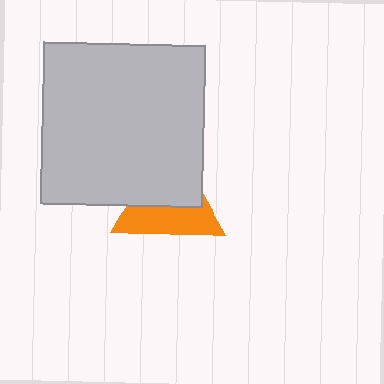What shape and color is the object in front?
The object in front is a light gray square.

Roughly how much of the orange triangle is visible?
About half of it is visible (roughly 49%).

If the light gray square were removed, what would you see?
You would see the complete orange triangle.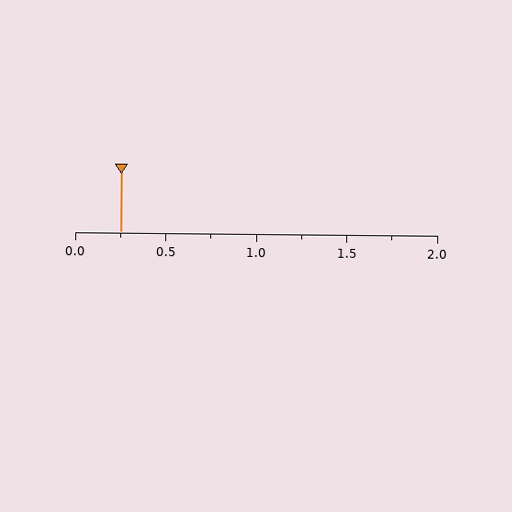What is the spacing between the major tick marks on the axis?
The major ticks are spaced 0.5 apart.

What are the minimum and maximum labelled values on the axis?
The axis runs from 0.0 to 2.0.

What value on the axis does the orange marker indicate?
The marker indicates approximately 0.25.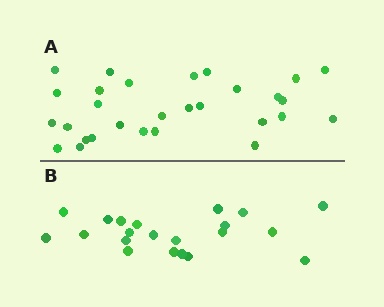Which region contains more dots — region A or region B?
Region A (the top region) has more dots.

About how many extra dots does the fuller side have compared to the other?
Region A has roughly 8 or so more dots than region B.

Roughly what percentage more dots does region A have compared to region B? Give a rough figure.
About 40% more.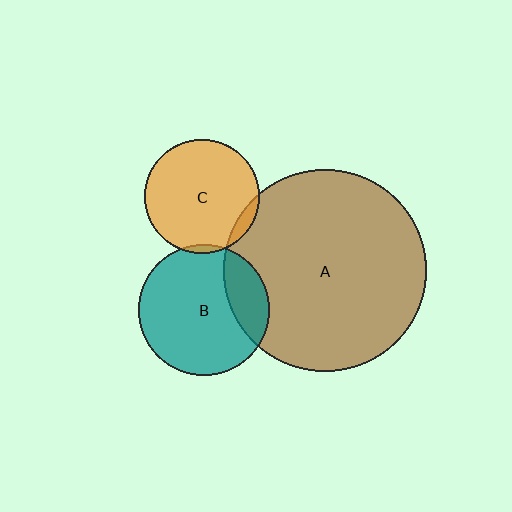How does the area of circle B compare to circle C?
Approximately 1.3 times.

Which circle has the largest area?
Circle A (brown).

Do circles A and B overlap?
Yes.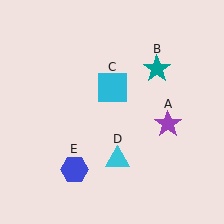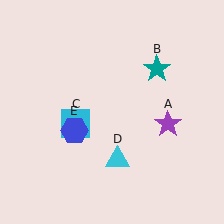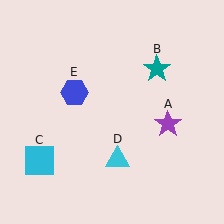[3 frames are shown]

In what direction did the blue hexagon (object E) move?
The blue hexagon (object E) moved up.